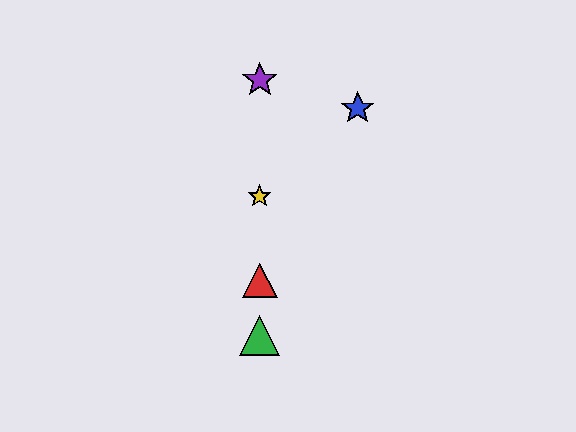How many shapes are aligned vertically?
4 shapes (the red triangle, the green triangle, the yellow star, the purple star) are aligned vertically.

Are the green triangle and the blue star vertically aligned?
No, the green triangle is at x≈260 and the blue star is at x≈358.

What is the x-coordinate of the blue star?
The blue star is at x≈358.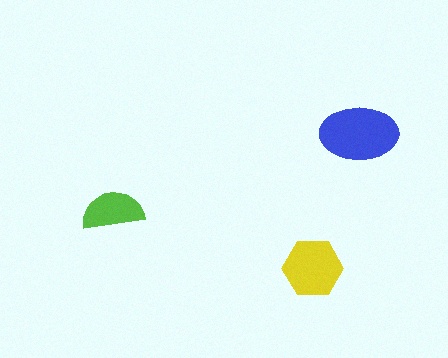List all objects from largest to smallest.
The blue ellipse, the yellow hexagon, the lime semicircle.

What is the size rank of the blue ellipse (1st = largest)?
1st.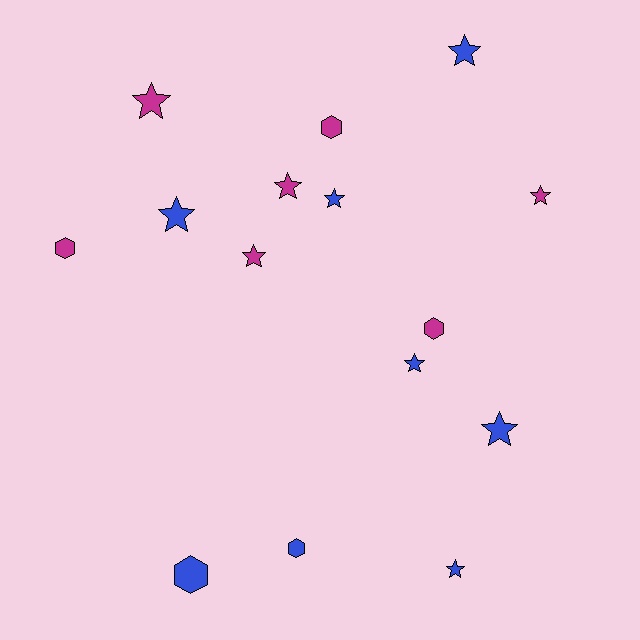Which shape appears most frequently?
Star, with 10 objects.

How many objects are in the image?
There are 15 objects.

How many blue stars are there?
There are 6 blue stars.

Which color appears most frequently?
Blue, with 8 objects.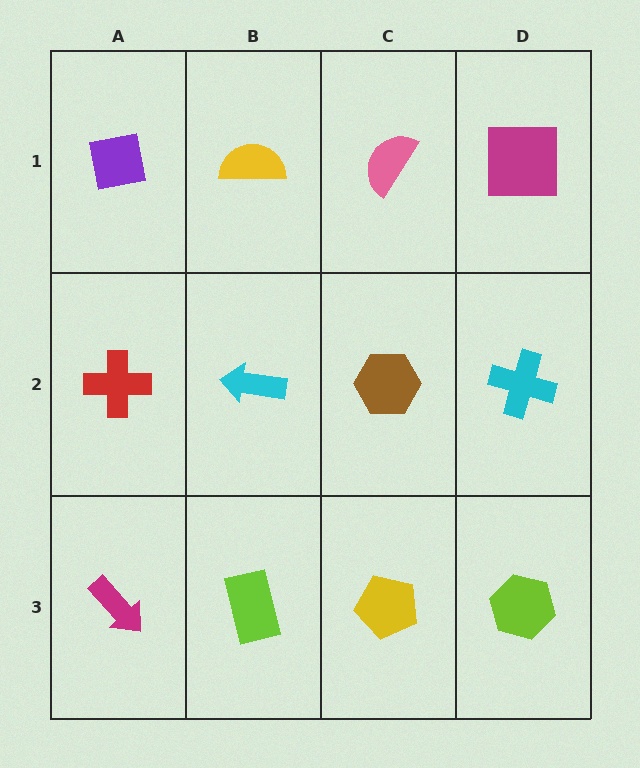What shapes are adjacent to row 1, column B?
A cyan arrow (row 2, column B), a purple square (row 1, column A), a pink semicircle (row 1, column C).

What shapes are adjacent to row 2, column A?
A purple square (row 1, column A), a magenta arrow (row 3, column A), a cyan arrow (row 2, column B).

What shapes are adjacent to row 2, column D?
A magenta square (row 1, column D), a lime hexagon (row 3, column D), a brown hexagon (row 2, column C).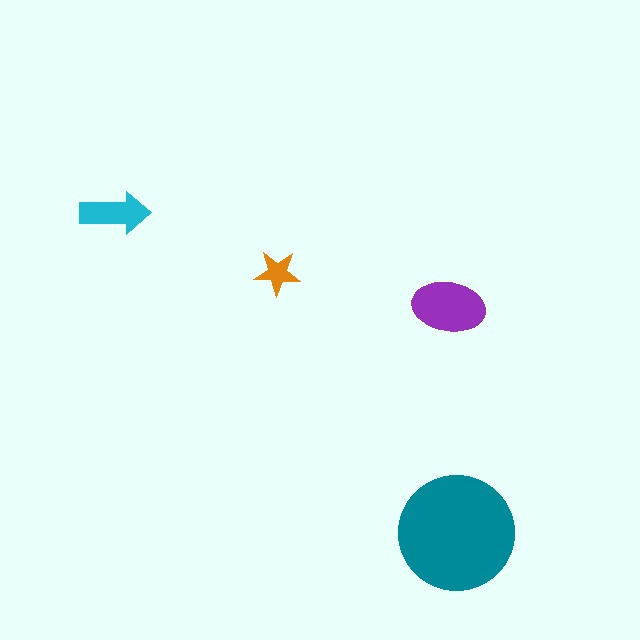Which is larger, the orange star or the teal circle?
The teal circle.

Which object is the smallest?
The orange star.